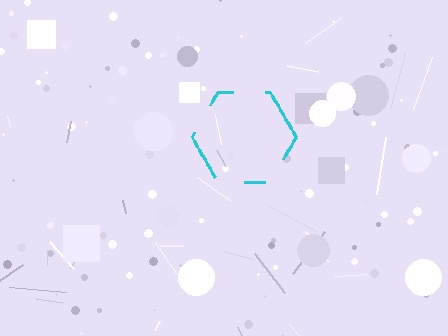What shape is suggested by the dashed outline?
The dashed outline suggests a hexagon.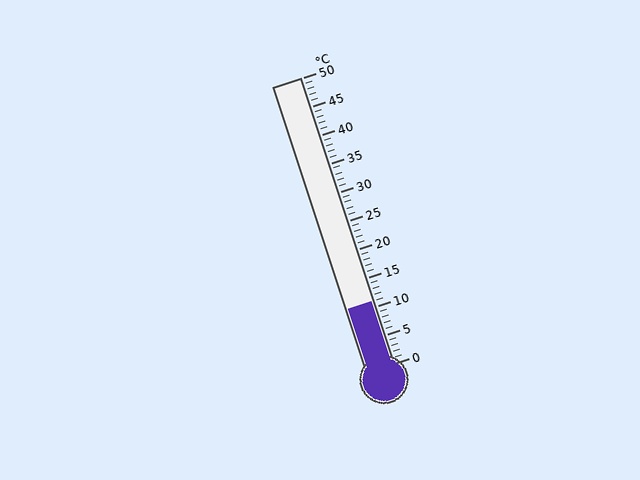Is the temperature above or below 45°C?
The temperature is below 45°C.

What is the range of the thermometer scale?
The thermometer scale ranges from 0°C to 50°C.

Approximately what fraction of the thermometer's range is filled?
The thermometer is filled to approximately 20% of its range.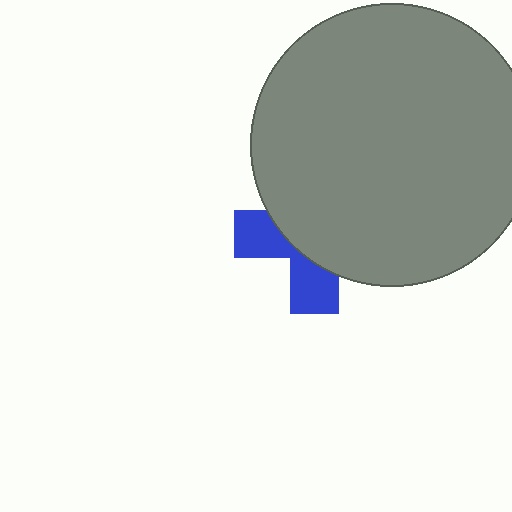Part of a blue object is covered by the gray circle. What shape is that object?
It is a cross.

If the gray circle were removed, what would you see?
You would see the complete blue cross.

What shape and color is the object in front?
The object in front is a gray circle.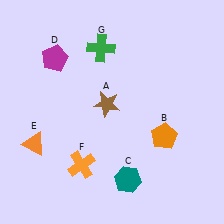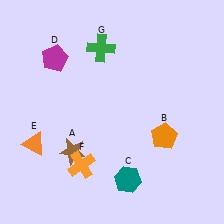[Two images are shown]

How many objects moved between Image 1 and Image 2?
1 object moved between the two images.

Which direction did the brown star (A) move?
The brown star (A) moved down.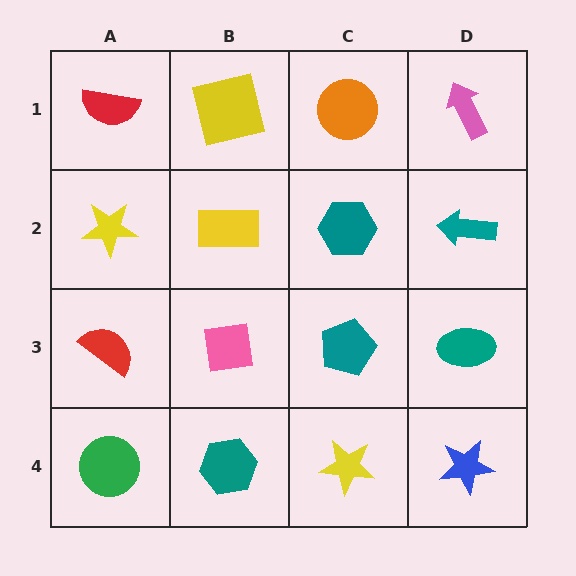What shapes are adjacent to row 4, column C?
A teal pentagon (row 3, column C), a teal hexagon (row 4, column B), a blue star (row 4, column D).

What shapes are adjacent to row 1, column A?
A yellow star (row 2, column A), a yellow square (row 1, column B).